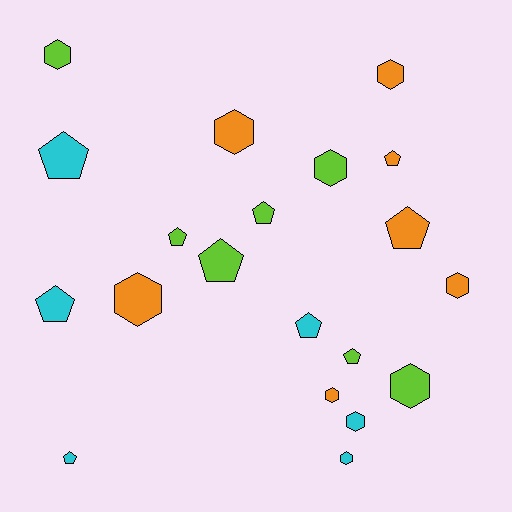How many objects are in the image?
There are 20 objects.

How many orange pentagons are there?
There are 2 orange pentagons.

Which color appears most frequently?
Lime, with 7 objects.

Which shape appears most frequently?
Pentagon, with 10 objects.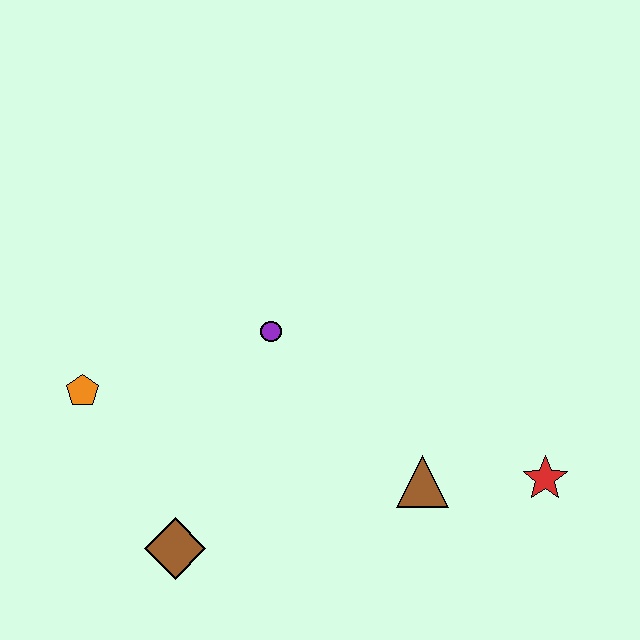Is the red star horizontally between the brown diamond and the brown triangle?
No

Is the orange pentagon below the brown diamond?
No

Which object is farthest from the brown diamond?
The red star is farthest from the brown diamond.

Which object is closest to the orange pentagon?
The brown diamond is closest to the orange pentagon.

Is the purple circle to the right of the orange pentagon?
Yes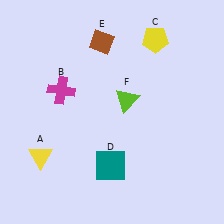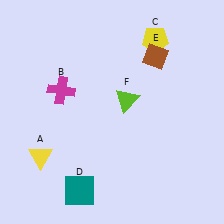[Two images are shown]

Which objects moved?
The objects that moved are: the teal square (D), the brown diamond (E).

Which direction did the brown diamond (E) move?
The brown diamond (E) moved right.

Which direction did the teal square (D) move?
The teal square (D) moved left.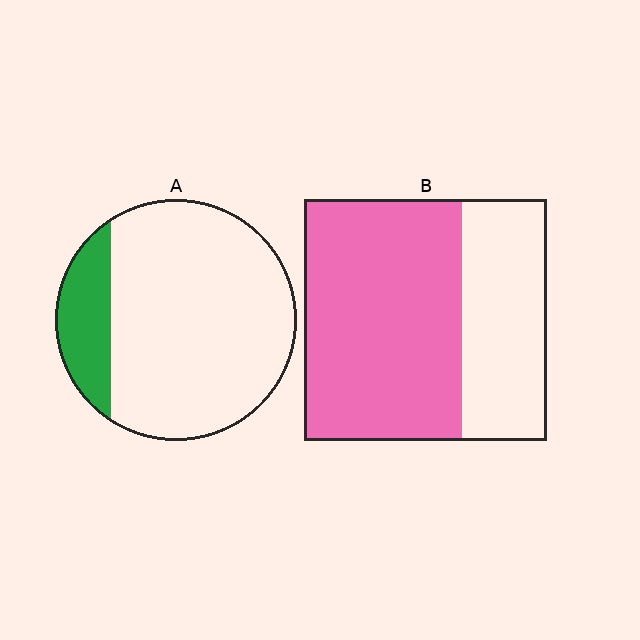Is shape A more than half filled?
No.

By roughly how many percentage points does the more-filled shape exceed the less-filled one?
By roughly 50 percentage points (B over A).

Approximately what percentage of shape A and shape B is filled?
A is approximately 15% and B is approximately 65%.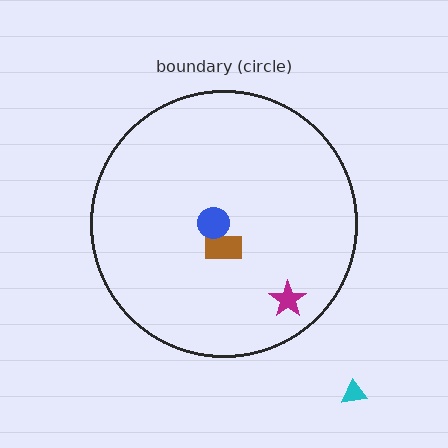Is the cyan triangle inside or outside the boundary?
Outside.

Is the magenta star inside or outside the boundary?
Inside.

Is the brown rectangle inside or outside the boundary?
Inside.